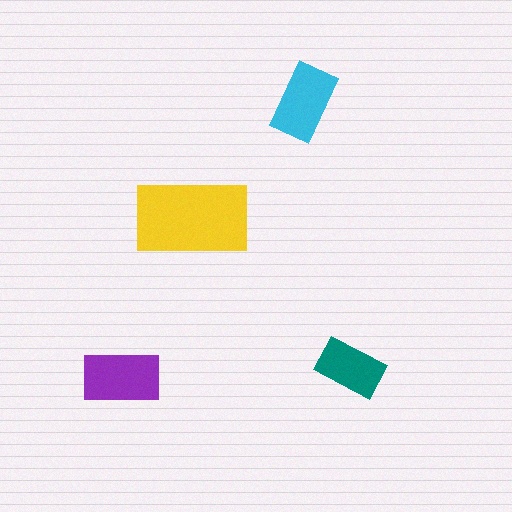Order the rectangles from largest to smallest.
the yellow one, the purple one, the cyan one, the teal one.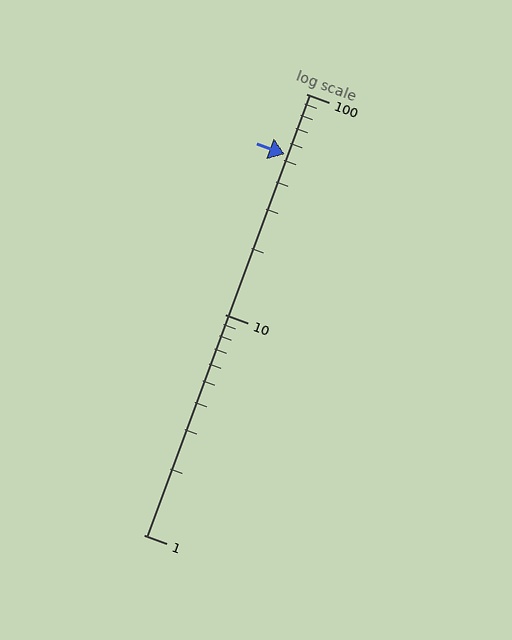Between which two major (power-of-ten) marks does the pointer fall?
The pointer is between 10 and 100.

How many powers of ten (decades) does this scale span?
The scale spans 2 decades, from 1 to 100.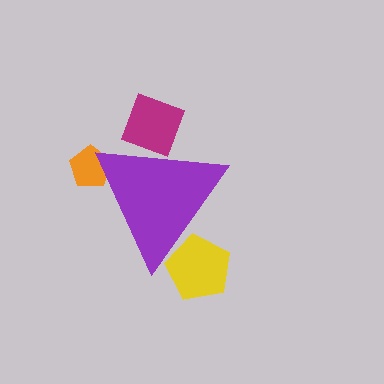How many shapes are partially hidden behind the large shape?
3 shapes are partially hidden.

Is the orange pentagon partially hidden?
Yes, the orange pentagon is partially hidden behind the purple triangle.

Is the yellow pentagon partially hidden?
Yes, the yellow pentagon is partially hidden behind the purple triangle.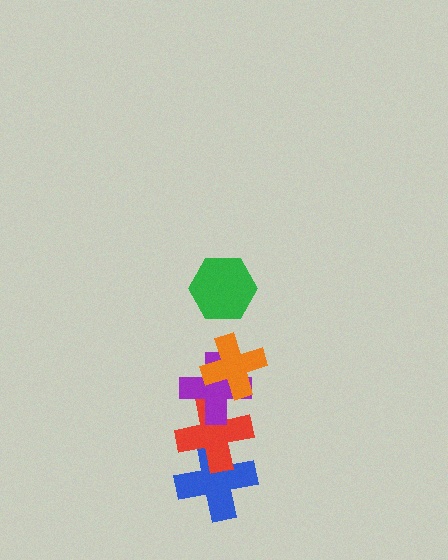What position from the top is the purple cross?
The purple cross is 3rd from the top.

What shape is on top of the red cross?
The purple cross is on top of the red cross.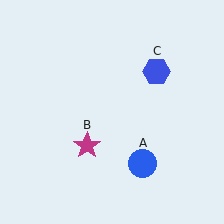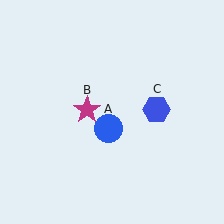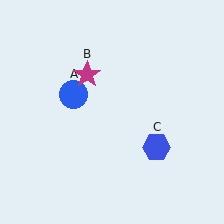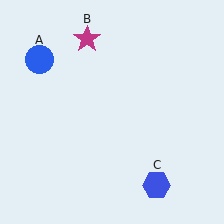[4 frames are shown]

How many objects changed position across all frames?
3 objects changed position: blue circle (object A), magenta star (object B), blue hexagon (object C).